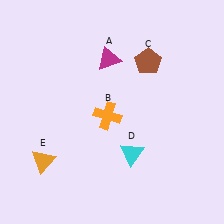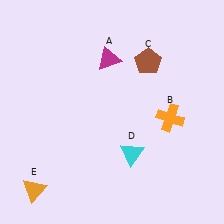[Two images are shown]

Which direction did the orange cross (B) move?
The orange cross (B) moved right.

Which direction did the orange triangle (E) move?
The orange triangle (E) moved down.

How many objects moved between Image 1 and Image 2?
2 objects moved between the two images.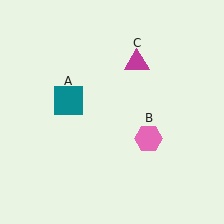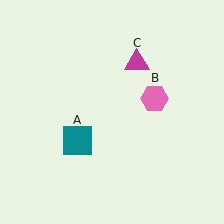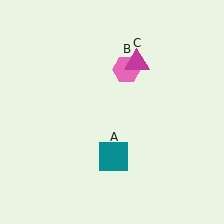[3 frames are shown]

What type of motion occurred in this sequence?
The teal square (object A), pink hexagon (object B) rotated counterclockwise around the center of the scene.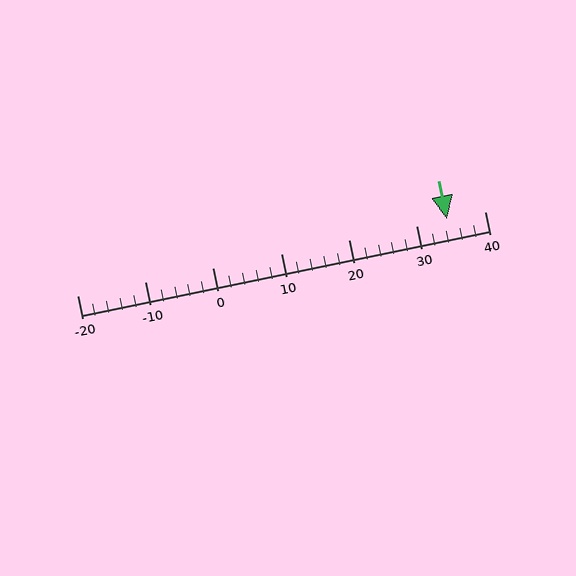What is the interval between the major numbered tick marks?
The major tick marks are spaced 10 units apart.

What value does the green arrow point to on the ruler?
The green arrow points to approximately 34.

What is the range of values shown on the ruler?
The ruler shows values from -20 to 40.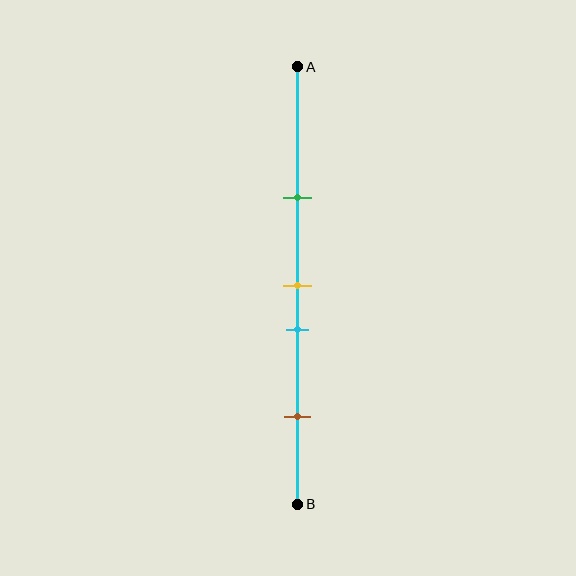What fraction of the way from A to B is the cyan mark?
The cyan mark is approximately 60% (0.6) of the way from A to B.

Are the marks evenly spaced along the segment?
No, the marks are not evenly spaced.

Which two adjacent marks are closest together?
The yellow and cyan marks are the closest adjacent pair.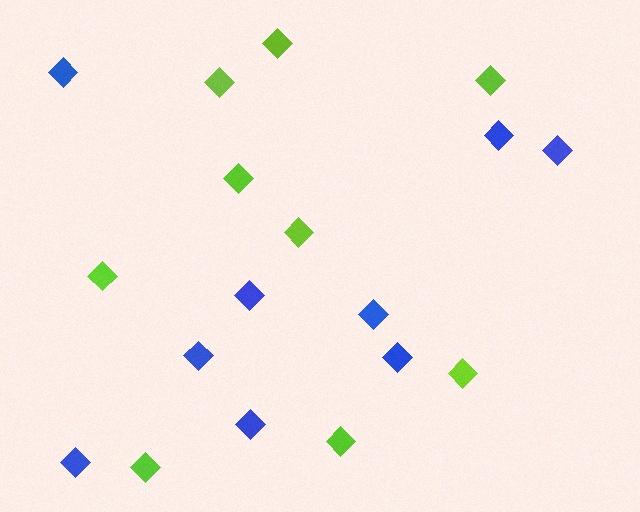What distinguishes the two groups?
There are 2 groups: one group of blue diamonds (9) and one group of lime diamonds (9).